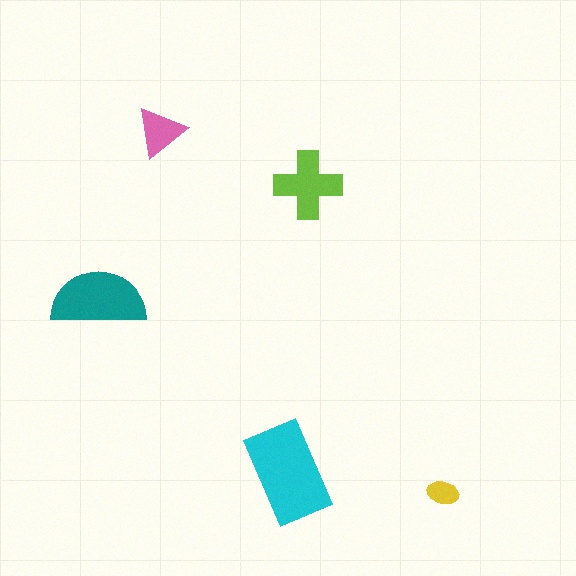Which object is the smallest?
The yellow ellipse.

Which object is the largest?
The cyan rectangle.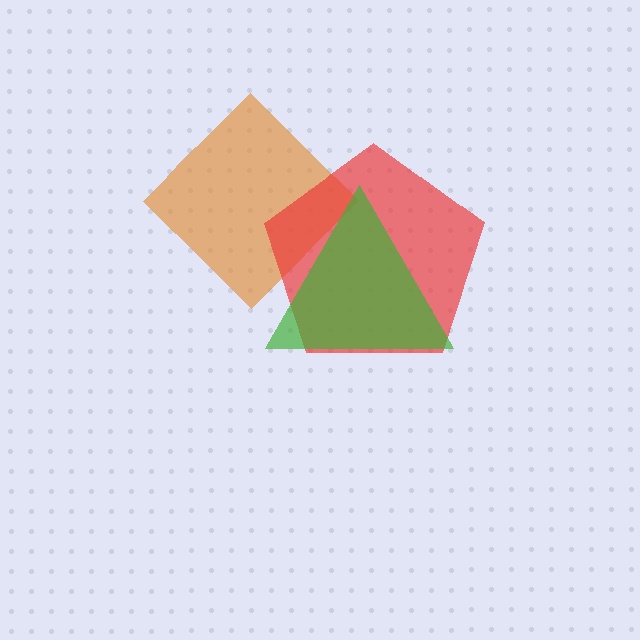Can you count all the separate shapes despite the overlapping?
Yes, there are 3 separate shapes.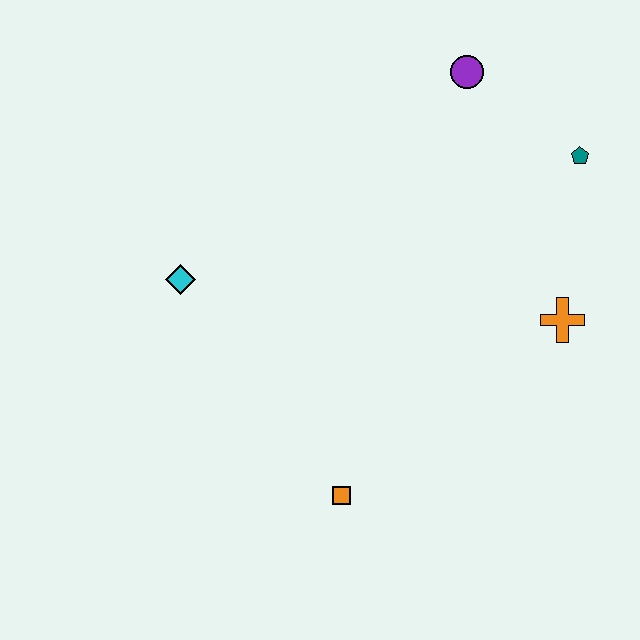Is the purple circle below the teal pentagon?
No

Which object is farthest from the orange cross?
The cyan diamond is farthest from the orange cross.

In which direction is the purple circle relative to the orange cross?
The purple circle is above the orange cross.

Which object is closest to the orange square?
The cyan diamond is closest to the orange square.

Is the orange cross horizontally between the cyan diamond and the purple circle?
No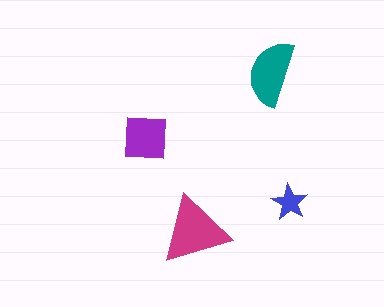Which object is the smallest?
The blue star.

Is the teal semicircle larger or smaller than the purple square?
Larger.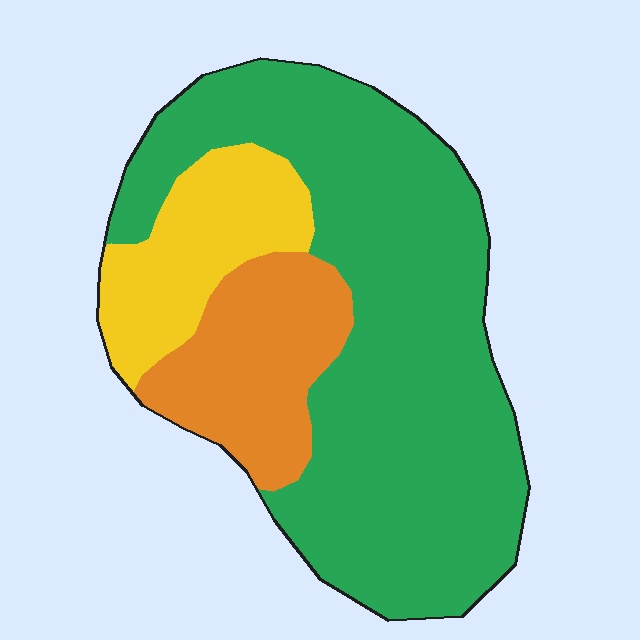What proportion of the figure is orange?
Orange covers about 20% of the figure.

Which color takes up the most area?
Green, at roughly 65%.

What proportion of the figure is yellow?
Yellow takes up about one sixth (1/6) of the figure.